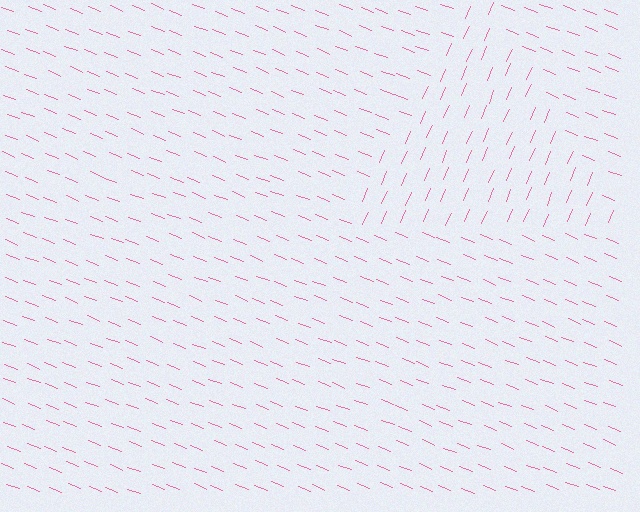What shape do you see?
I see a triangle.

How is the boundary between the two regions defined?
The boundary is defined purely by a change in line orientation (approximately 88 degrees difference). All lines are the same color and thickness.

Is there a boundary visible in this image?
Yes, there is a texture boundary formed by a change in line orientation.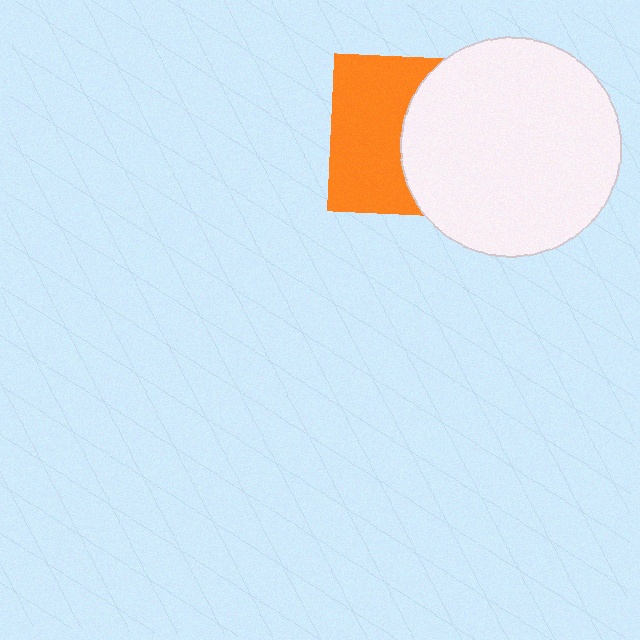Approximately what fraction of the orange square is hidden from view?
Roughly 49% of the orange square is hidden behind the white circle.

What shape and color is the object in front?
The object in front is a white circle.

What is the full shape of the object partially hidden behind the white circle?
The partially hidden object is an orange square.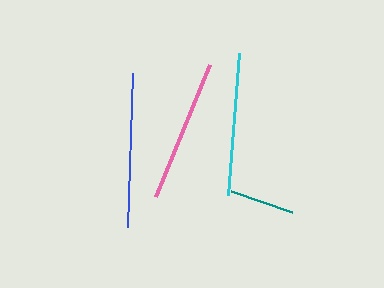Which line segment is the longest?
The blue line is the longest at approximately 155 pixels.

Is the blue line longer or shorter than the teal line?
The blue line is longer than the teal line.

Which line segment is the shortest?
The teal line is the shortest at approximately 64 pixels.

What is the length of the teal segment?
The teal segment is approximately 64 pixels long.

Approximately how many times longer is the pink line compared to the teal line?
The pink line is approximately 2.2 times the length of the teal line.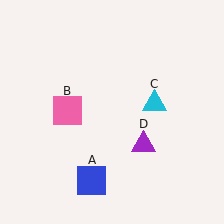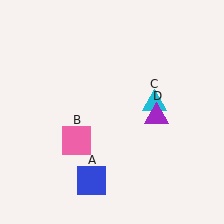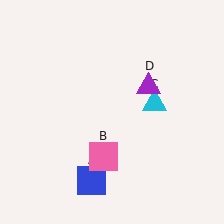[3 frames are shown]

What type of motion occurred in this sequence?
The pink square (object B), purple triangle (object D) rotated counterclockwise around the center of the scene.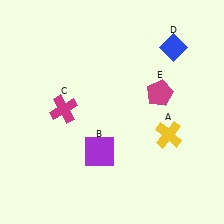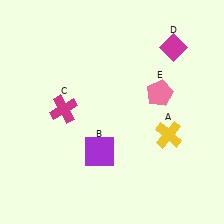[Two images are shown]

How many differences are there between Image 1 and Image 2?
There are 2 differences between the two images.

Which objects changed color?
D changed from blue to magenta. E changed from magenta to pink.